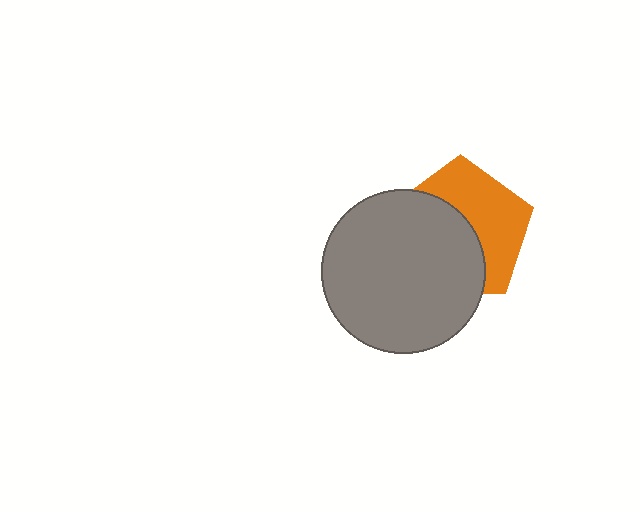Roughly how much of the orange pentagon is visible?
About half of it is visible (roughly 48%).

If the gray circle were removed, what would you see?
You would see the complete orange pentagon.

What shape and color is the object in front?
The object in front is a gray circle.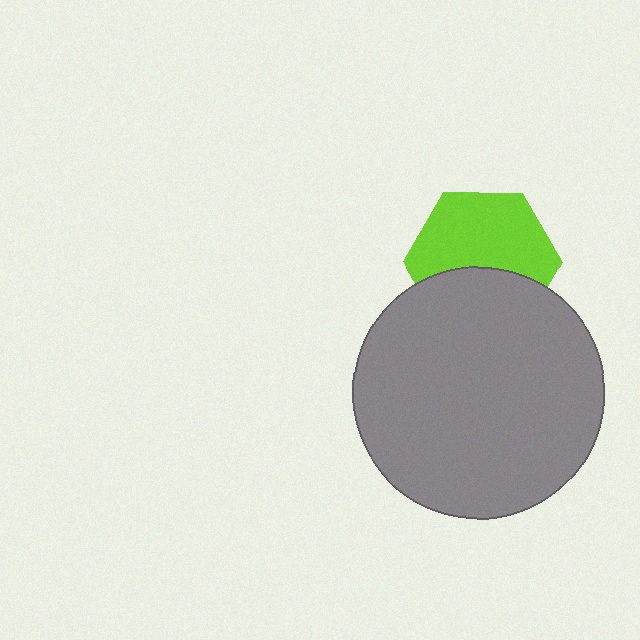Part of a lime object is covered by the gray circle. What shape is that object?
It is a hexagon.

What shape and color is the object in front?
The object in front is a gray circle.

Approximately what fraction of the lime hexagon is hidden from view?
Roughly 39% of the lime hexagon is hidden behind the gray circle.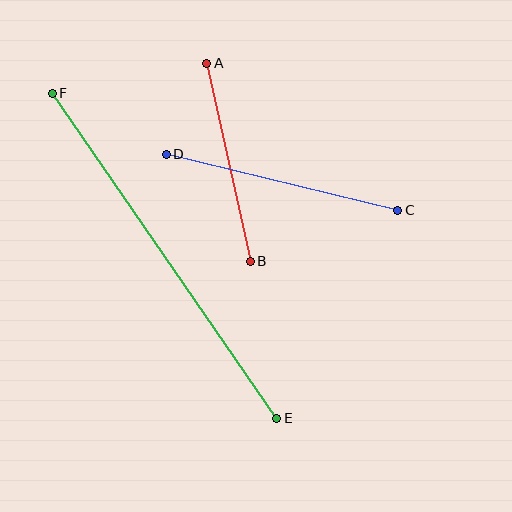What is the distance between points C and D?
The distance is approximately 238 pixels.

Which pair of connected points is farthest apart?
Points E and F are farthest apart.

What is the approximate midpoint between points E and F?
The midpoint is at approximately (165, 256) pixels.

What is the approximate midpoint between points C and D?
The midpoint is at approximately (282, 182) pixels.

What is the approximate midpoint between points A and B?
The midpoint is at approximately (228, 162) pixels.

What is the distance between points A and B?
The distance is approximately 203 pixels.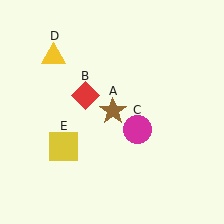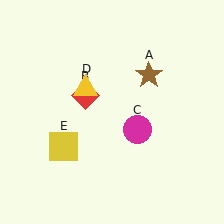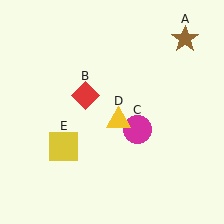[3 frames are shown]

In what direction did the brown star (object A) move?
The brown star (object A) moved up and to the right.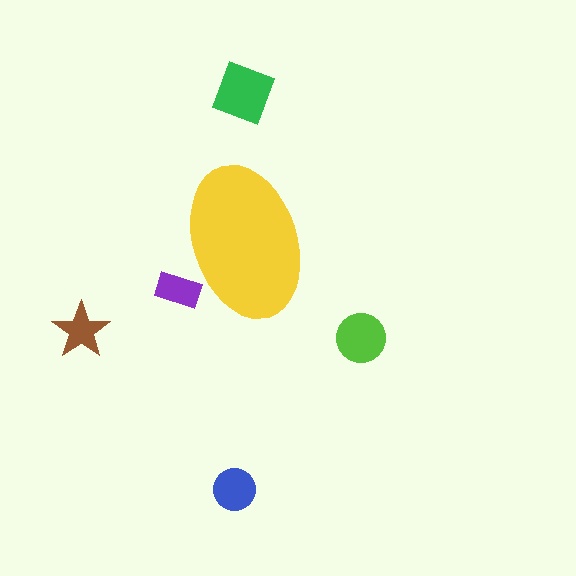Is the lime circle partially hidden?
No, the lime circle is fully visible.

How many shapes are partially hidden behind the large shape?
1 shape is partially hidden.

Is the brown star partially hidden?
No, the brown star is fully visible.